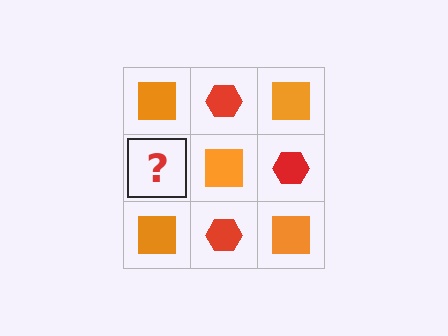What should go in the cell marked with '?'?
The missing cell should contain a red hexagon.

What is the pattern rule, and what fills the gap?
The rule is that it alternates orange square and red hexagon in a checkerboard pattern. The gap should be filled with a red hexagon.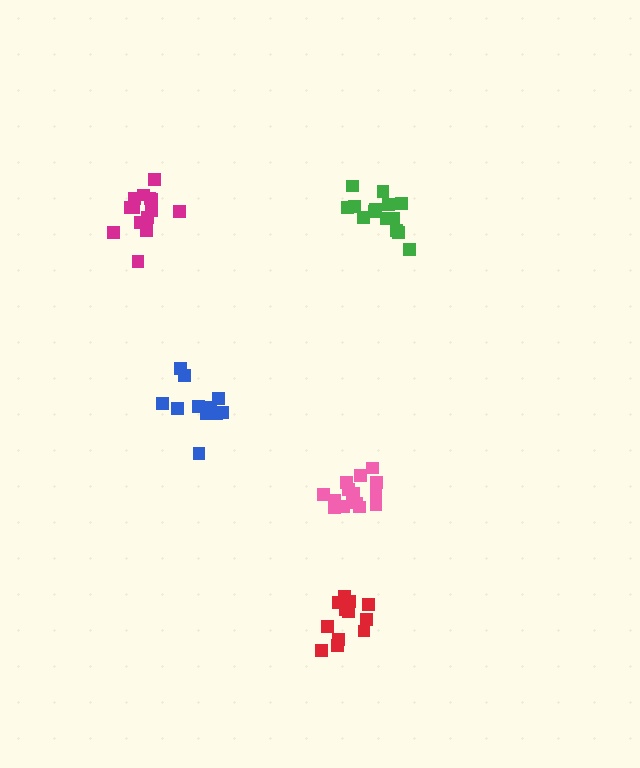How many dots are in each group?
Group 1: 12 dots, Group 2: 14 dots, Group 3: 14 dots, Group 4: 12 dots, Group 5: 15 dots (67 total).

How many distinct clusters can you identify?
There are 5 distinct clusters.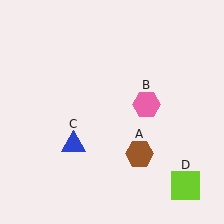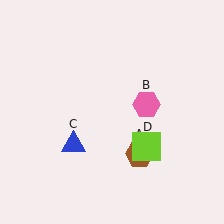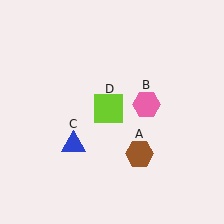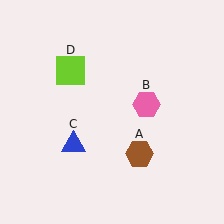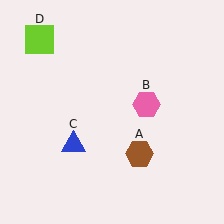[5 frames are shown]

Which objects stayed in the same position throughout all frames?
Brown hexagon (object A) and pink hexagon (object B) and blue triangle (object C) remained stationary.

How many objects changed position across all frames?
1 object changed position: lime square (object D).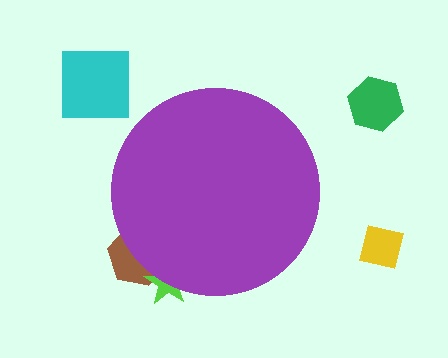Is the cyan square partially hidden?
No, the cyan square is fully visible.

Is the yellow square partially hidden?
No, the yellow square is fully visible.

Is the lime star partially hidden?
Yes, the lime star is partially hidden behind the purple circle.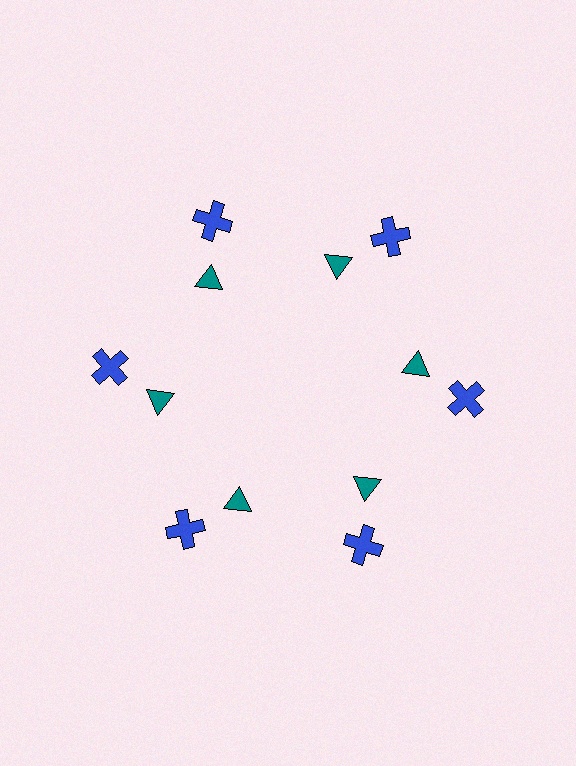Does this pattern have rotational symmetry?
Yes, this pattern has 6-fold rotational symmetry. It looks the same after rotating 60 degrees around the center.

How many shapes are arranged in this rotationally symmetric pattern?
There are 12 shapes, arranged in 6 groups of 2.